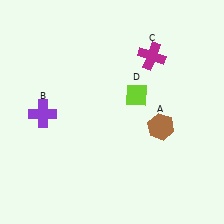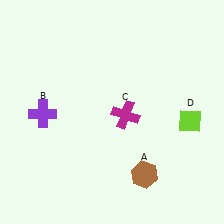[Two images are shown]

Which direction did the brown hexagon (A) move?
The brown hexagon (A) moved down.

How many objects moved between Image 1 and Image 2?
3 objects moved between the two images.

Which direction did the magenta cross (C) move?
The magenta cross (C) moved down.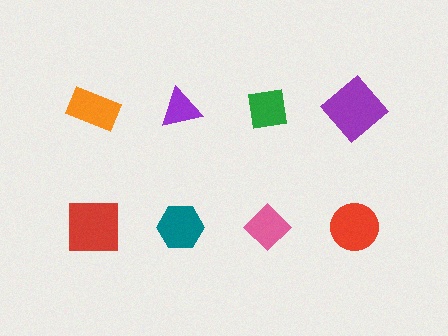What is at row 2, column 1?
A red square.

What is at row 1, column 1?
An orange rectangle.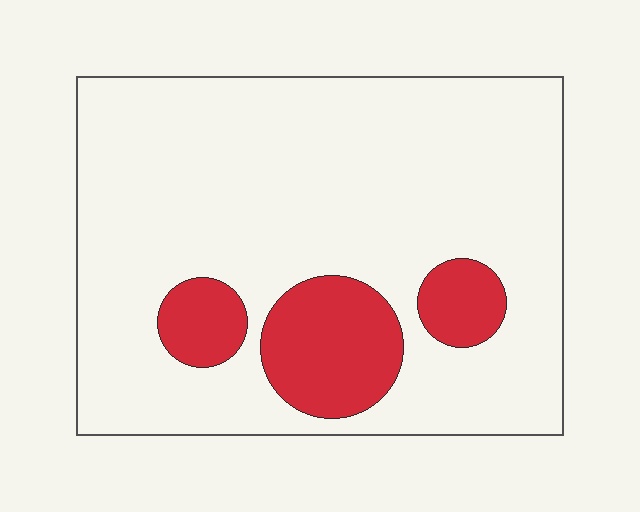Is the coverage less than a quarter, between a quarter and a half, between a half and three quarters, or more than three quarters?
Less than a quarter.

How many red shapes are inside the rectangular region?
3.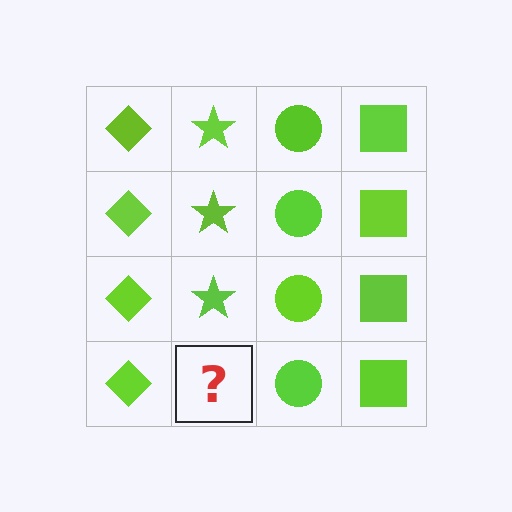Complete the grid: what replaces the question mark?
The question mark should be replaced with a lime star.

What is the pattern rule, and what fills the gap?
The rule is that each column has a consistent shape. The gap should be filled with a lime star.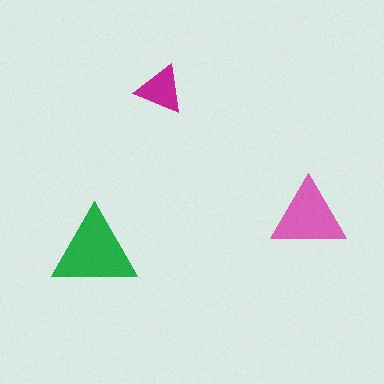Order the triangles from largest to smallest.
the green one, the pink one, the magenta one.